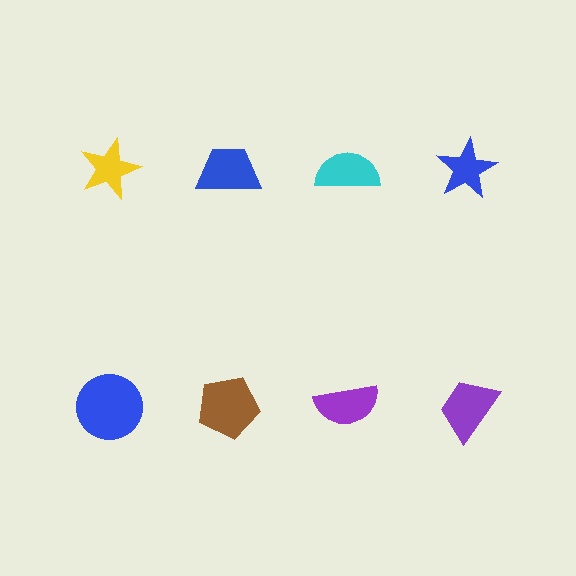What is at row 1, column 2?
A blue trapezoid.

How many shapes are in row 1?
4 shapes.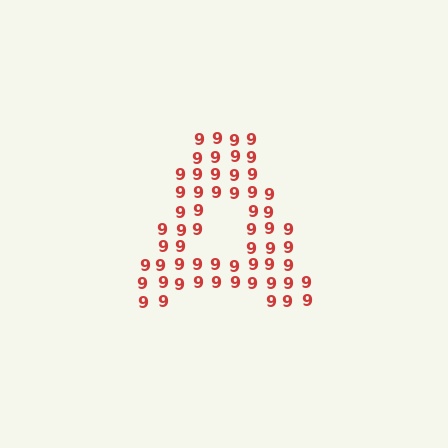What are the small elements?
The small elements are digit 9's.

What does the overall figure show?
The overall figure shows the letter A.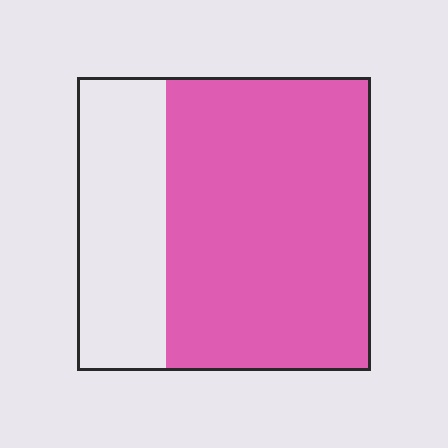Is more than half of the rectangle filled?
Yes.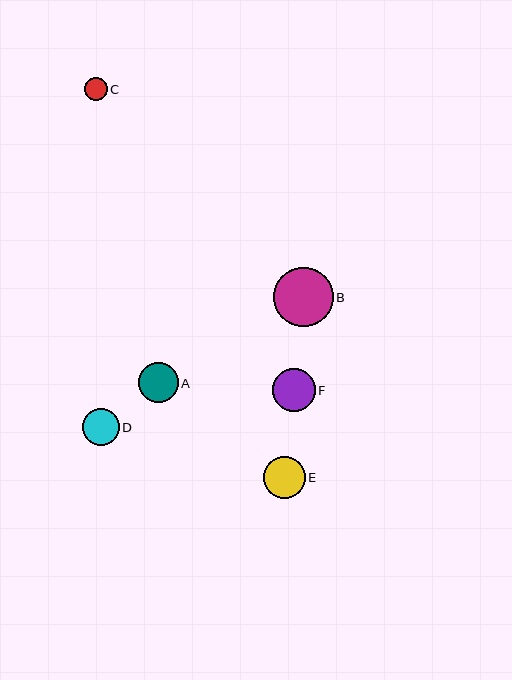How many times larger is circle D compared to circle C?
Circle D is approximately 1.6 times the size of circle C.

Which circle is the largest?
Circle B is the largest with a size of approximately 59 pixels.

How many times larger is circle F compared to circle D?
Circle F is approximately 1.2 times the size of circle D.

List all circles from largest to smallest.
From largest to smallest: B, F, E, A, D, C.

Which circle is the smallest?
Circle C is the smallest with a size of approximately 23 pixels.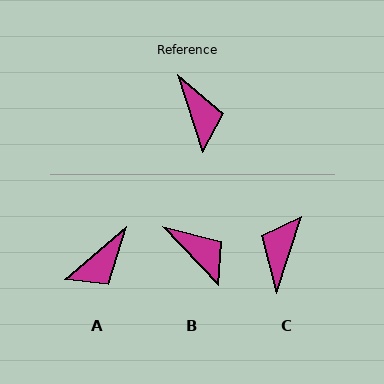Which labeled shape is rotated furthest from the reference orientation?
C, about 145 degrees away.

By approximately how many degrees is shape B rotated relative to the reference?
Approximately 26 degrees counter-clockwise.